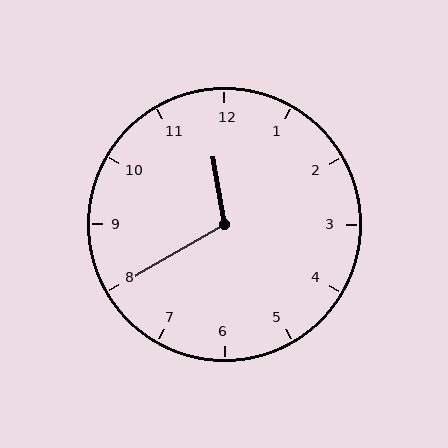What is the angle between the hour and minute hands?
Approximately 110 degrees.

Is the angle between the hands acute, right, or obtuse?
It is obtuse.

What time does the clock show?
11:40.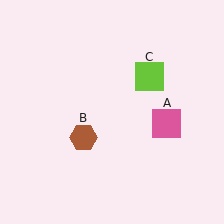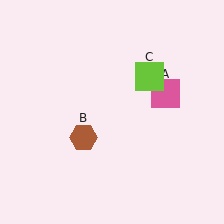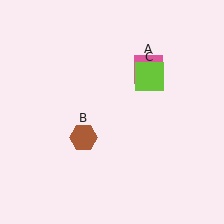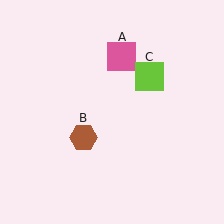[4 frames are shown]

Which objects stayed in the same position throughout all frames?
Brown hexagon (object B) and lime square (object C) remained stationary.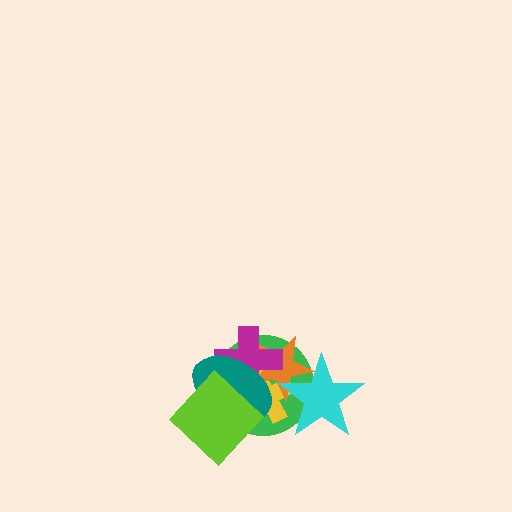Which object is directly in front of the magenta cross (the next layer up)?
The teal ellipse is directly in front of the magenta cross.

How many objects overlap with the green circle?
6 objects overlap with the green circle.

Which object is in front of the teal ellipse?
The lime diamond is in front of the teal ellipse.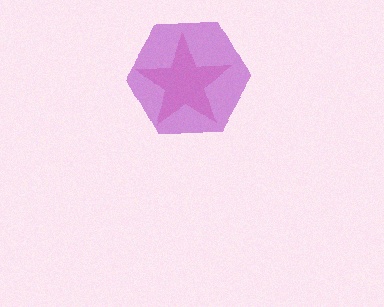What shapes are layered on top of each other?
The layered shapes are: a pink star, a purple hexagon.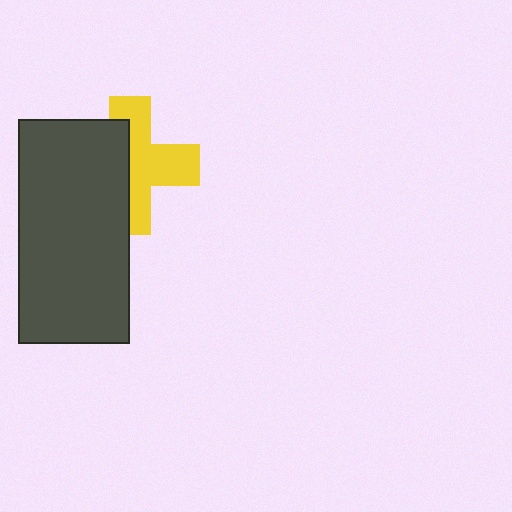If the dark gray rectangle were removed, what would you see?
You would see the complete yellow cross.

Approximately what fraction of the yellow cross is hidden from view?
Roughly 44% of the yellow cross is hidden behind the dark gray rectangle.